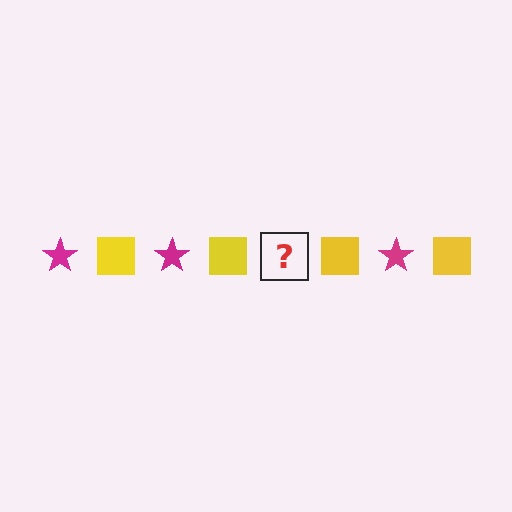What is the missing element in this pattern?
The missing element is a magenta star.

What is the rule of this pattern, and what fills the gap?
The rule is that the pattern alternates between magenta star and yellow square. The gap should be filled with a magenta star.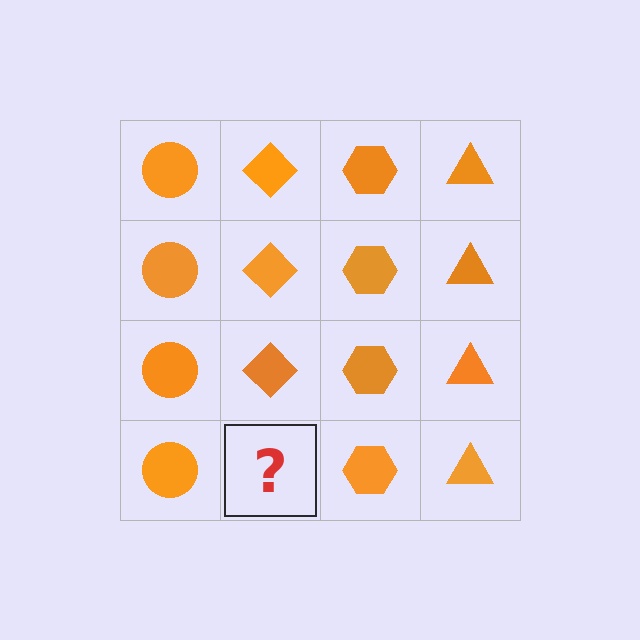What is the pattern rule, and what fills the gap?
The rule is that each column has a consistent shape. The gap should be filled with an orange diamond.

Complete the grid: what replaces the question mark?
The question mark should be replaced with an orange diamond.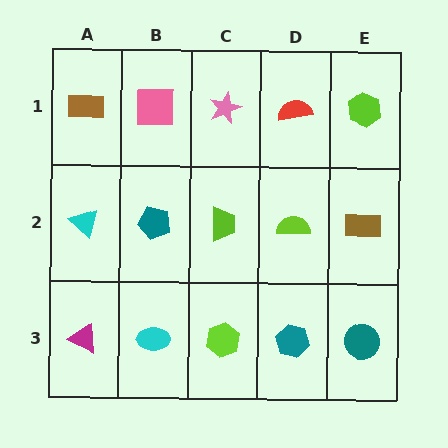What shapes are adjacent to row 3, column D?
A lime semicircle (row 2, column D), a lime hexagon (row 3, column C), a teal circle (row 3, column E).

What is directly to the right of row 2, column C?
A lime semicircle.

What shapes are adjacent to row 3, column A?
A cyan triangle (row 2, column A), a cyan ellipse (row 3, column B).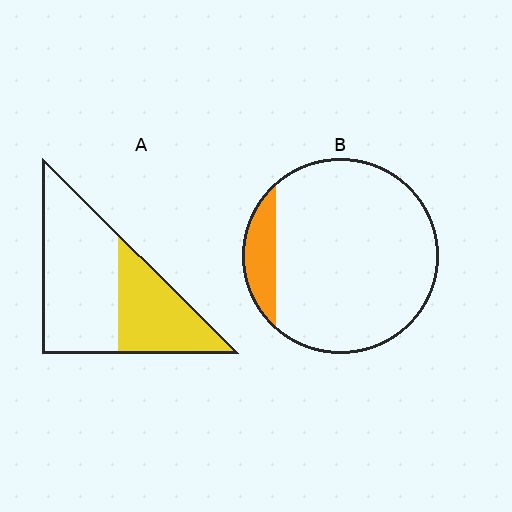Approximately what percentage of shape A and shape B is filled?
A is approximately 40% and B is approximately 10%.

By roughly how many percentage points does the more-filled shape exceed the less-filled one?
By roughly 25 percentage points (A over B).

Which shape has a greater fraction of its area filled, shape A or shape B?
Shape A.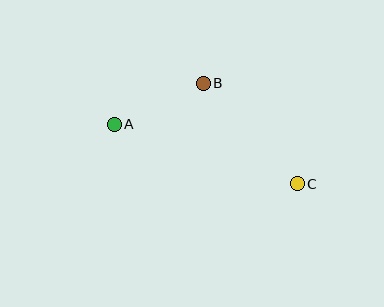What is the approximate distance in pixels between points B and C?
The distance between B and C is approximately 138 pixels.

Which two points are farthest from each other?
Points A and C are farthest from each other.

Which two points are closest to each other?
Points A and B are closest to each other.